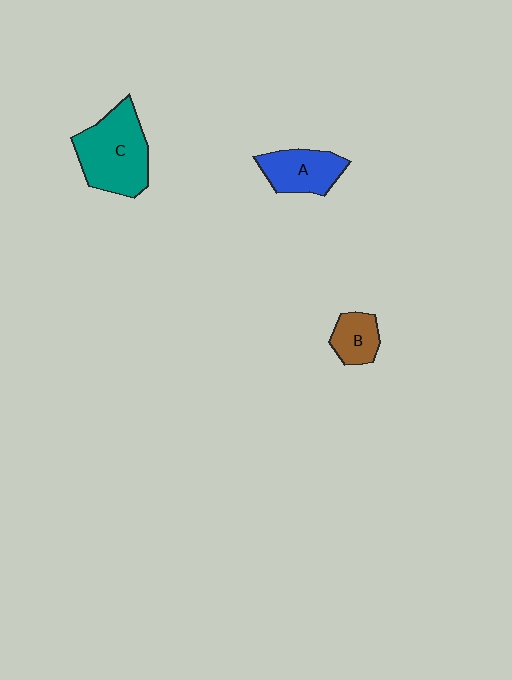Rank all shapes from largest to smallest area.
From largest to smallest: C (teal), A (blue), B (brown).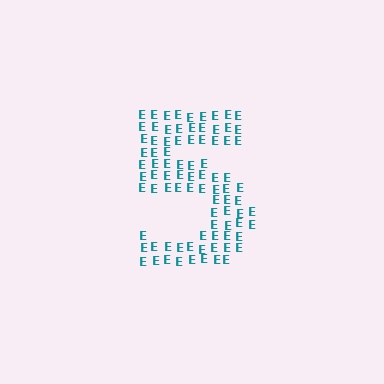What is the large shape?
The large shape is the digit 5.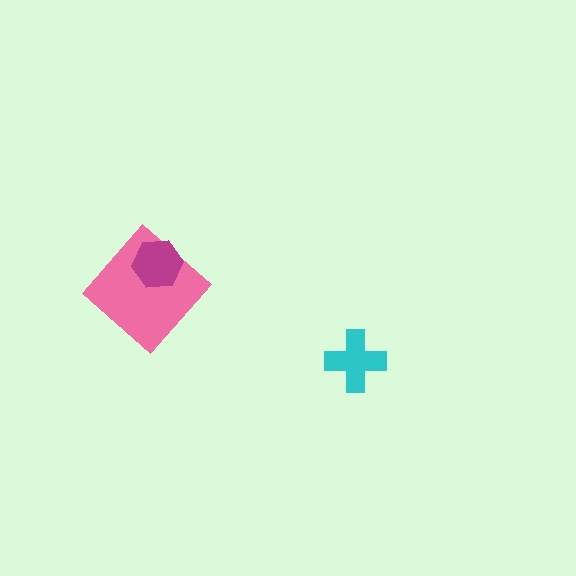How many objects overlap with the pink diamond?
1 object overlaps with the pink diamond.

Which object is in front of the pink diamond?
The magenta hexagon is in front of the pink diamond.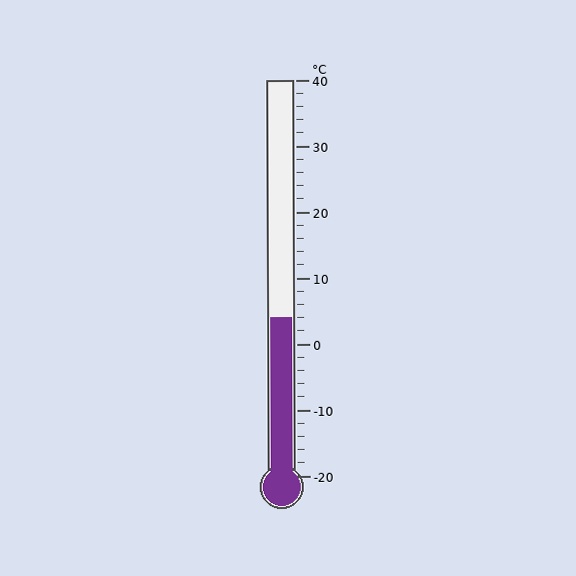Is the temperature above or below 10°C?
The temperature is below 10°C.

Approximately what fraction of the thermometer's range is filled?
The thermometer is filled to approximately 40% of its range.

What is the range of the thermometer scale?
The thermometer scale ranges from -20°C to 40°C.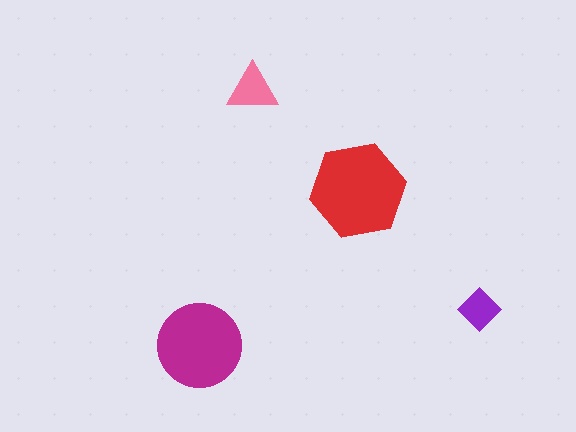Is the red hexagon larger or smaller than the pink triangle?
Larger.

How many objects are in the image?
There are 4 objects in the image.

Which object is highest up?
The pink triangle is topmost.